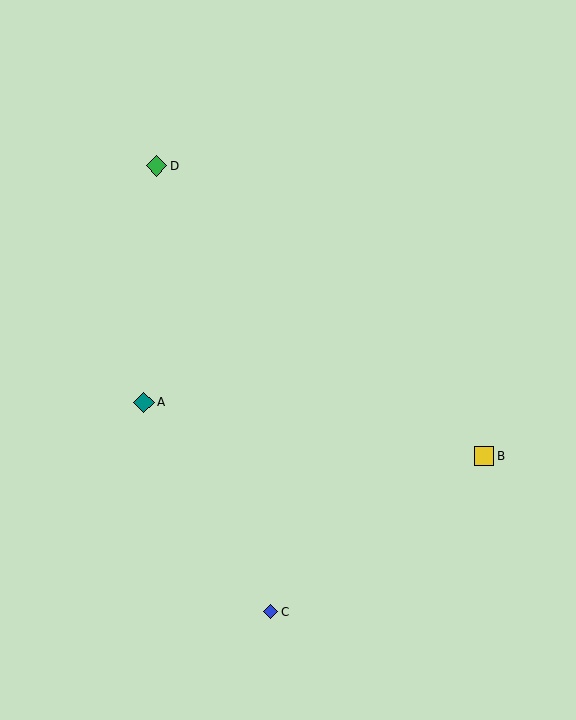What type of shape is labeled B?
Shape B is a yellow square.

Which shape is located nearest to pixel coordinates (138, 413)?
The teal diamond (labeled A) at (144, 402) is nearest to that location.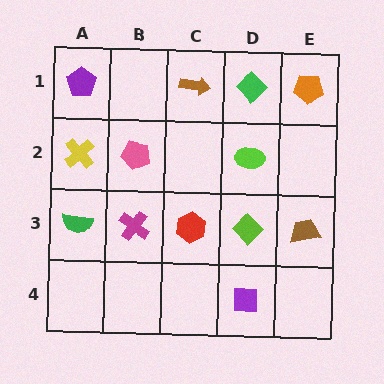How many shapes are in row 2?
3 shapes.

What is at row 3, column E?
A brown trapezoid.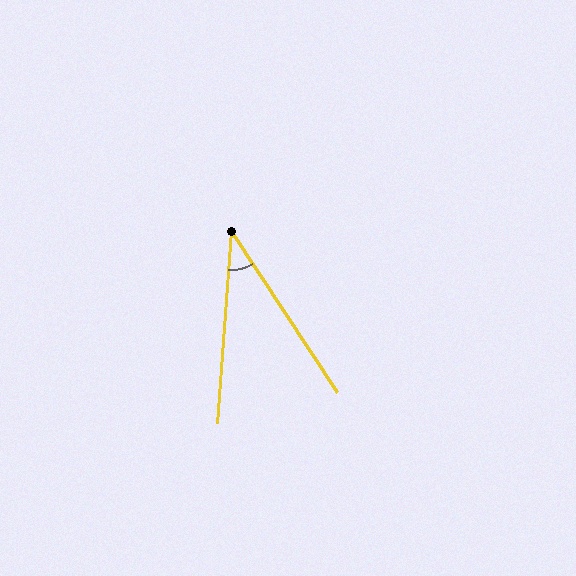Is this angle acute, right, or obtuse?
It is acute.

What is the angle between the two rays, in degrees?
Approximately 37 degrees.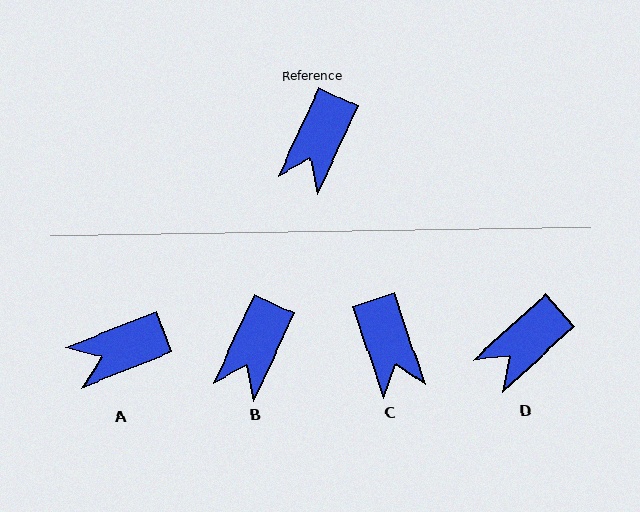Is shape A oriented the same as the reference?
No, it is off by about 44 degrees.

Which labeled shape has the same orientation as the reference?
B.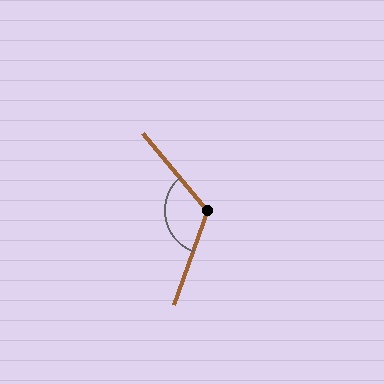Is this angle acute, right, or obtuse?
It is obtuse.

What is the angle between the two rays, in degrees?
Approximately 121 degrees.